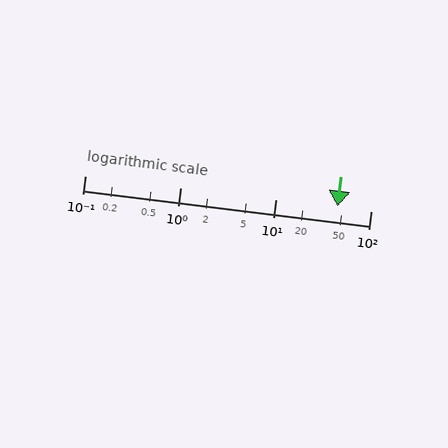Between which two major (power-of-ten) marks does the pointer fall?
The pointer is between 10 and 100.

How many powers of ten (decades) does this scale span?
The scale spans 3 decades, from 0.1 to 100.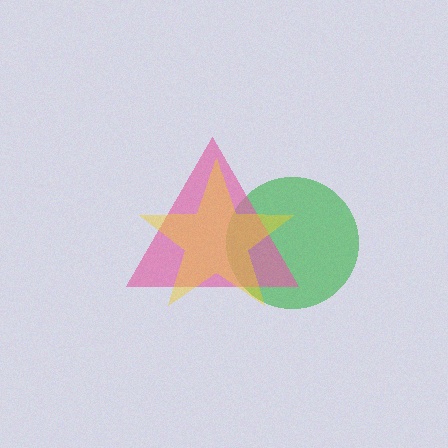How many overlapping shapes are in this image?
There are 3 overlapping shapes in the image.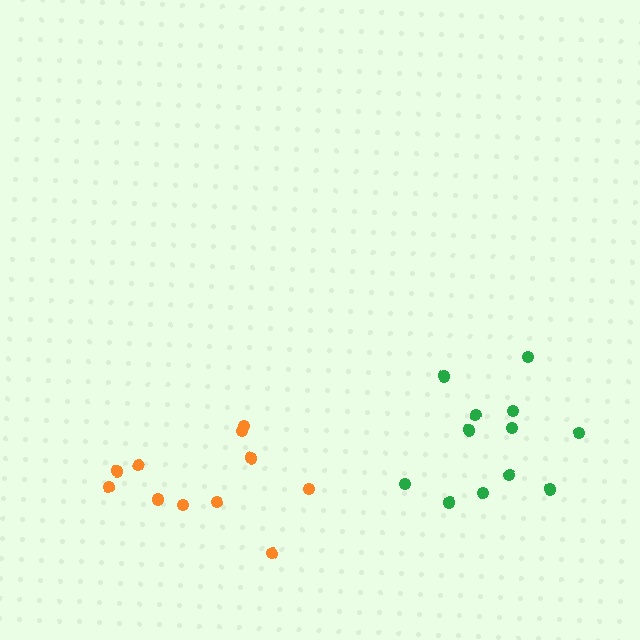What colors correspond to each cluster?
The clusters are colored: green, orange.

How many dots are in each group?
Group 1: 12 dots, Group 2: 11 dots (23 total).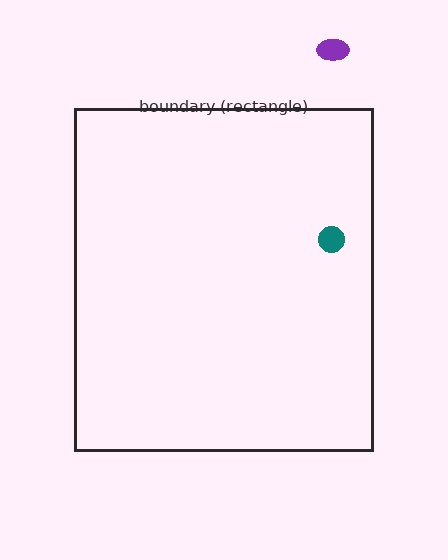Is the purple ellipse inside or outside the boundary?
Outside.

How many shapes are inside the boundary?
1 inside, 1 outside.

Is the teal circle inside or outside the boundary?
Inside.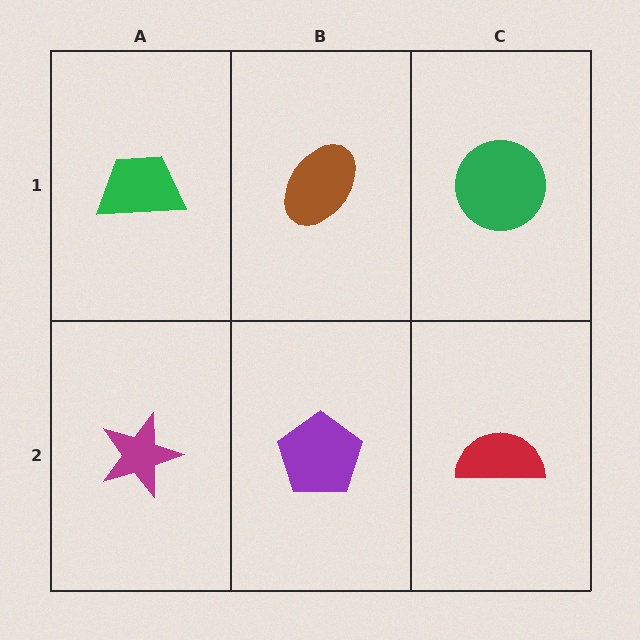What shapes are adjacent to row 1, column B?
A purple pentagon (row 2, column B), a green trapezoid (row 1, column A), a green circle (row 1, column C).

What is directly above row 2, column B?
A brown ellipse.